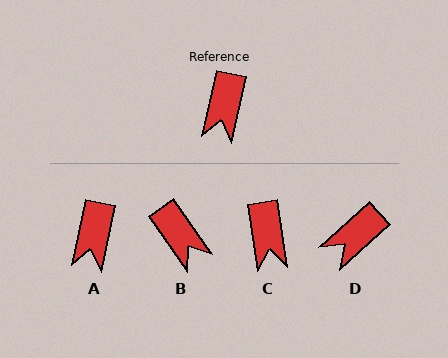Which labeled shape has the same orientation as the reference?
A.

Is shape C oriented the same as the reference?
No, it is off by about 21 degrees.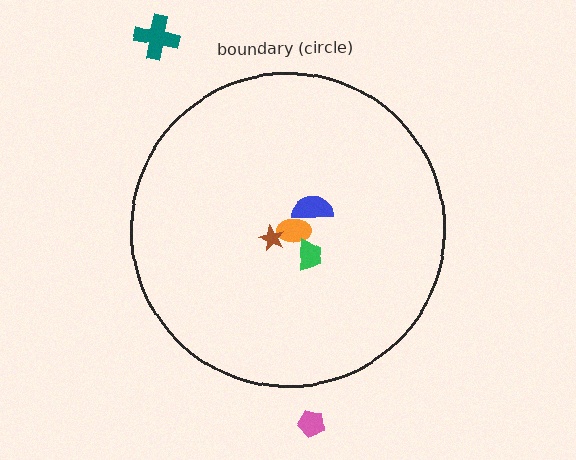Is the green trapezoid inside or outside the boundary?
Inside.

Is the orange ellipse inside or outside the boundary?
Inside.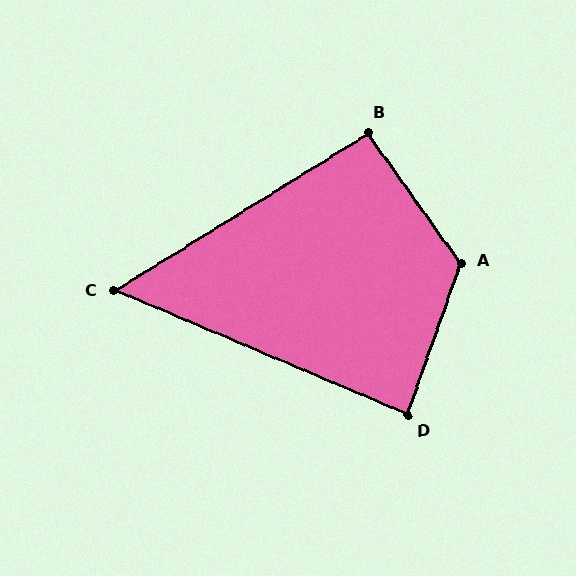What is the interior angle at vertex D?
Approximately 86 degrees (approximately right).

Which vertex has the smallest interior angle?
C, at approximately 55 degrees.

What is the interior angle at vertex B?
Approximately 94 degrees (approximately right).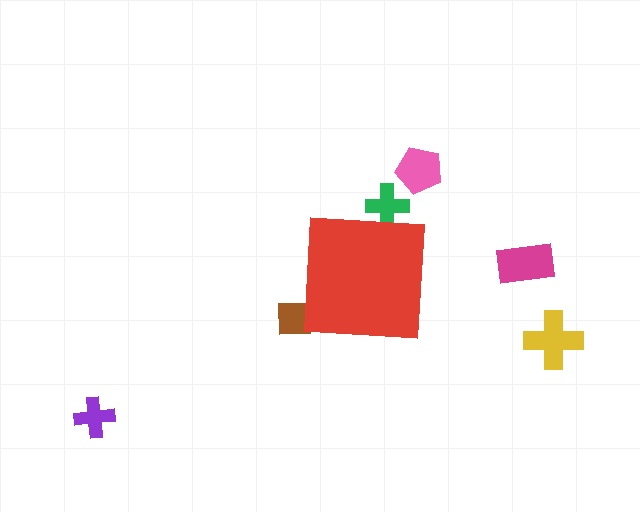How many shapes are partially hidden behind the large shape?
2 shapes are partially hidden.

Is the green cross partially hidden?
Yes, the green cross is partially hidden behind the red square.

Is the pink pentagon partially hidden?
No, the pink pentagon is fully visible.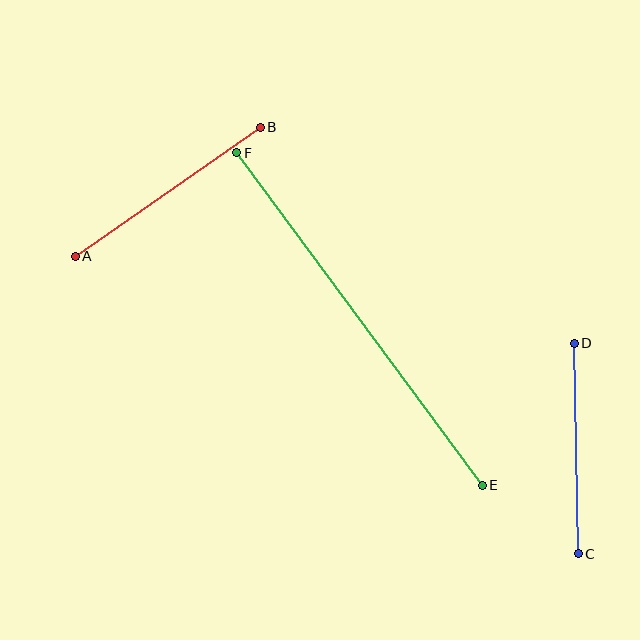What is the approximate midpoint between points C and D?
The midpoint is at approximately (576, 449) pixels.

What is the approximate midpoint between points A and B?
The midpoint is at approximately (168, 192) pixels.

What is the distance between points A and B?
The distance is approximately 226 pixels.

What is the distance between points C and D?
The distance is approximately 210 pixels.